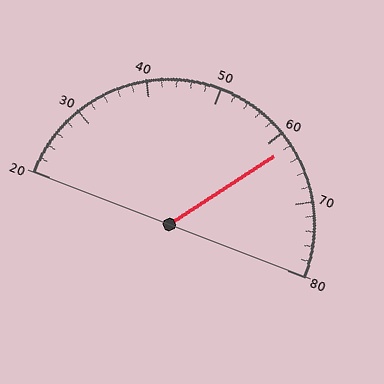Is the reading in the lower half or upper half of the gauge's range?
The reading is in the upper half of the range (20 to 80).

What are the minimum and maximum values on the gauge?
The gauge ranges from 20 to 80.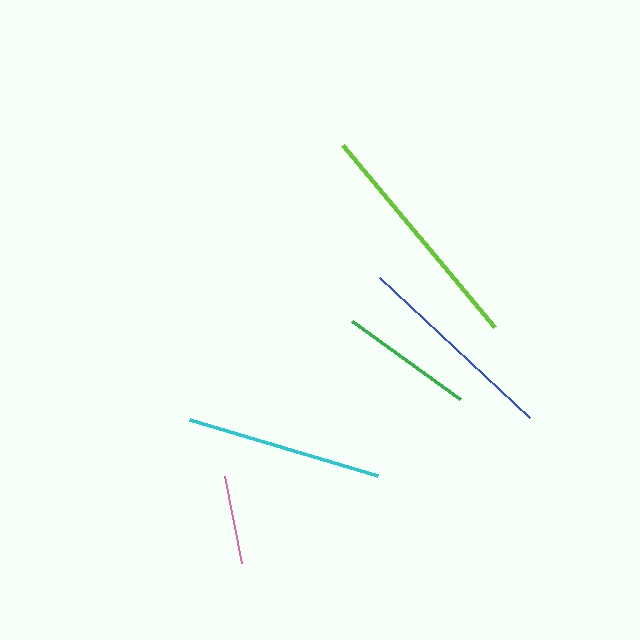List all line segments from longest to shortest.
From longest to shortest: lime, blue, cyan, green, pink.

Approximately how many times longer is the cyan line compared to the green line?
The cyan line is approximately 1.5 times the length of the green line.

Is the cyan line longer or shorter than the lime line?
The lime line is longer than the cyan line.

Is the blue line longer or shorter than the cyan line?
The blue line is longer than the cyan line.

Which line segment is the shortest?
The pink line is the shortest at approximately 89 pixels.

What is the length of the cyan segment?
The cyan segment is approximately 197 pixels long.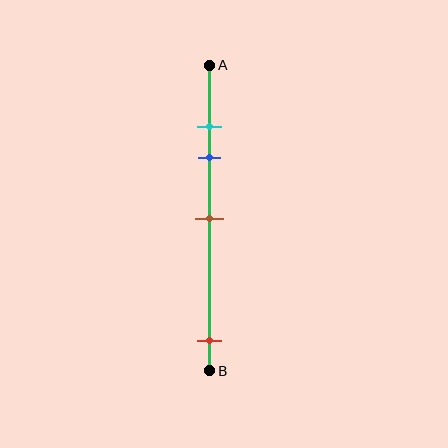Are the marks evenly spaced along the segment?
No, the marks are not evenly spaced.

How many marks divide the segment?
There are 4 marks dividing the segment.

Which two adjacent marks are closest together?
The cyan and blue marks are the closest adjacent pair.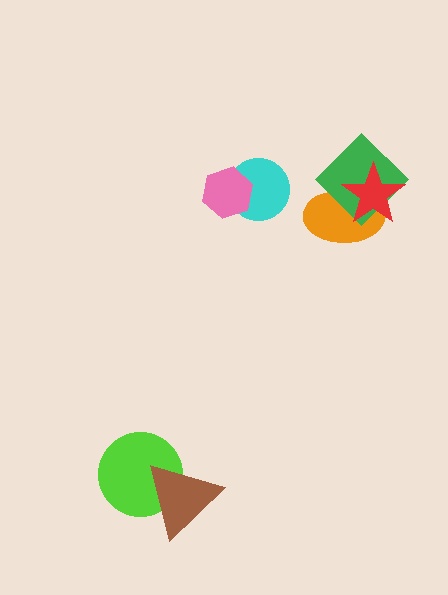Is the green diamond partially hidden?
Yes, it is partially covered by another shape.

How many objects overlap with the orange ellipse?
2 objects overlap with the orange ellipse.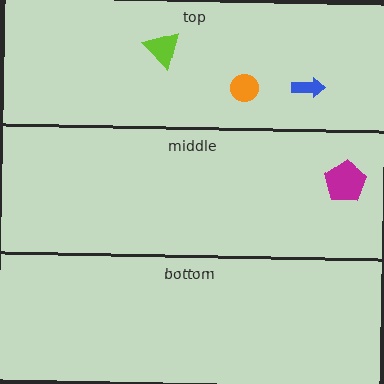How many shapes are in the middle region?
1.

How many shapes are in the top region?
3.